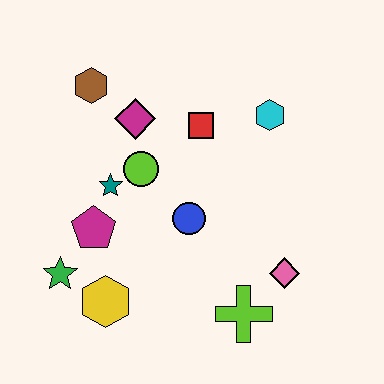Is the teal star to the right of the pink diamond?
No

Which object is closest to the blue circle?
The lime circle is closest to the blue circle.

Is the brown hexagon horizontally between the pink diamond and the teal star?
No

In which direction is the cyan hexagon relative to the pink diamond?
The cyan hexagon is above the pink diamond.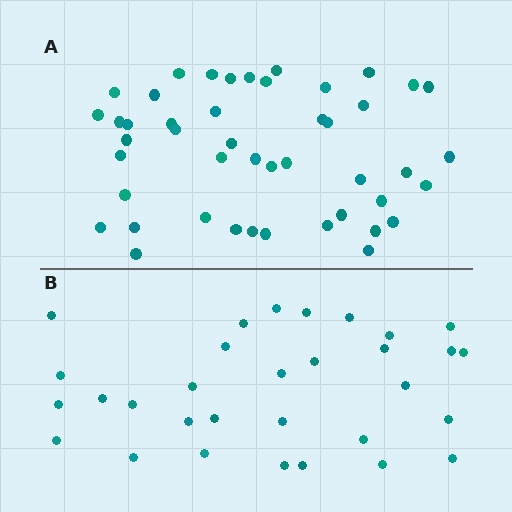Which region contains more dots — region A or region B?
Region A (the top region) has more dots.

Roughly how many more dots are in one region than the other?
Region A has approximately 15 more dots than region B.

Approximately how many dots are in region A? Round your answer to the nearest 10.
About 50 dots. (The exact count is 46, which rounds to 50.)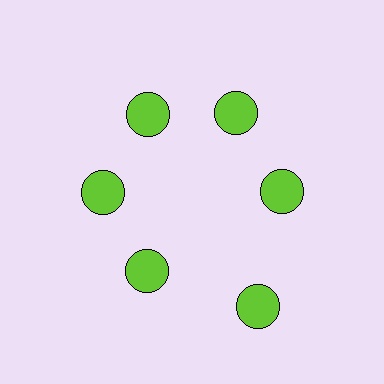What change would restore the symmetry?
The symmetry would be restored by moving it inward, back onto the ring so that all 6 circles sit at equal angles and equal distance from the center.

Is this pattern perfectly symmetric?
No. The 6 lime circles are arranged in a ring, but one element near the 5 o'clock position is pushed outward from the center, breaking the 6-fold rotational symmetry.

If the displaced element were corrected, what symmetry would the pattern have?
It would have 6-fold rotational symmetry — the pattern would map onto itself every 60 degrees.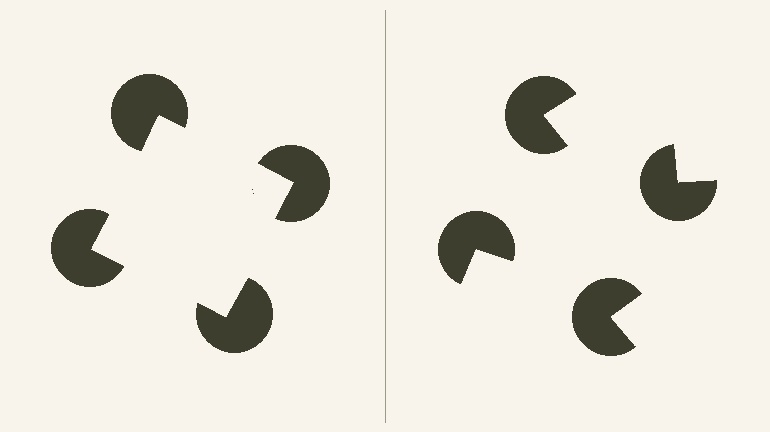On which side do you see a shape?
An illusory square appears on the left side. On the right side the wedge cuts are rotated, so no coherent shape forms.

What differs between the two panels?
The pac-man discs are positioned identically on both sides; only the wedge orientations differ. On the left they align to a square; on the right they are misaligned.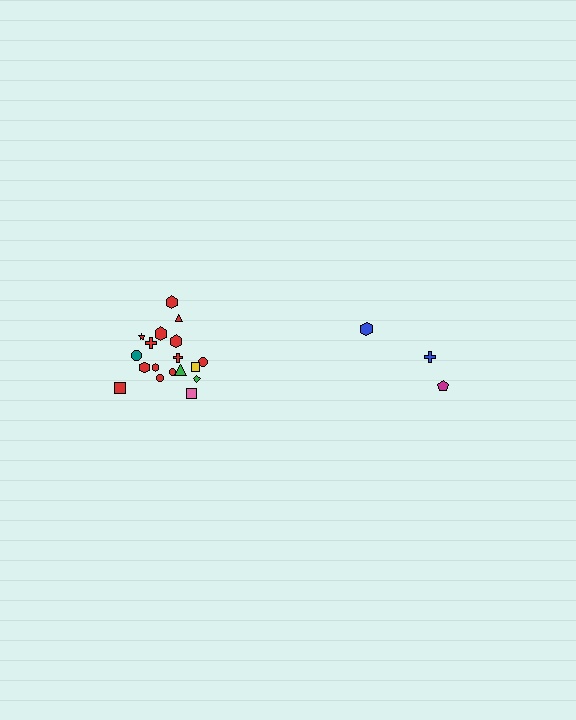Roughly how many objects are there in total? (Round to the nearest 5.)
Roughly 20 objects in total.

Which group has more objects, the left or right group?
The left group.